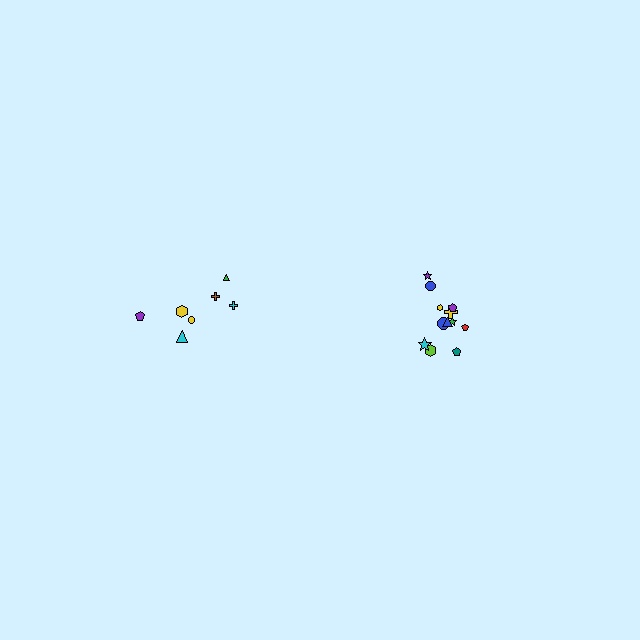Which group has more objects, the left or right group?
The right group.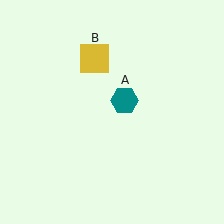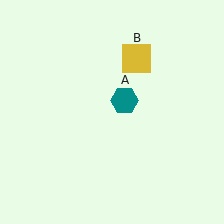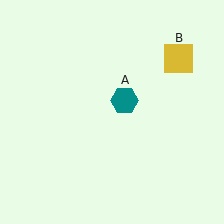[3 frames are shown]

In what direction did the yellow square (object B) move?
The yellow square (object B) moved right.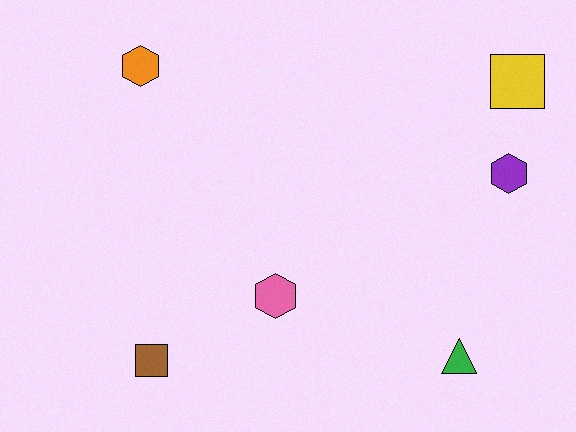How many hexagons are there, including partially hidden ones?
There are 3 hexagons.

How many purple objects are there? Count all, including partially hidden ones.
There is 1 purple object.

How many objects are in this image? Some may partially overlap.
There are 6 objects.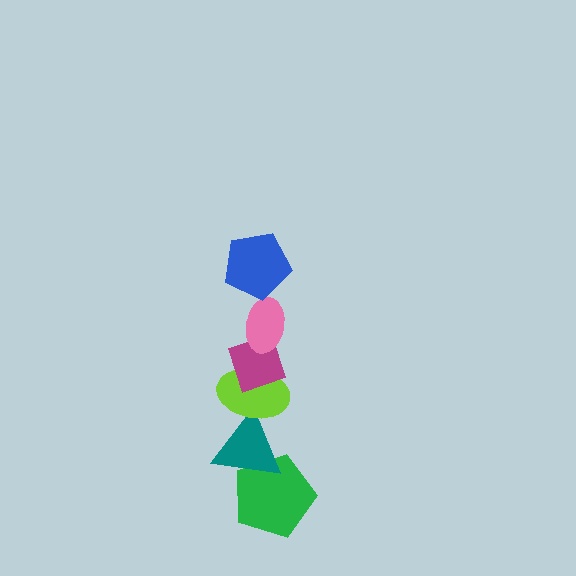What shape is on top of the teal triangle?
The lime ellipse is on top of the teal triangle.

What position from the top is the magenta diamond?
The magenta diamond is 3rd from the top.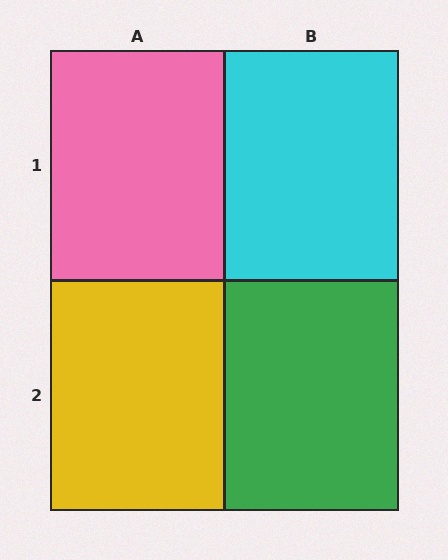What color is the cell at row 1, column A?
Pink.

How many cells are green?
1 cell is green.